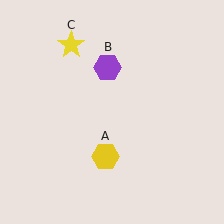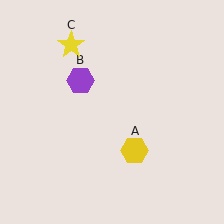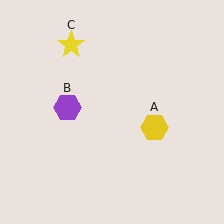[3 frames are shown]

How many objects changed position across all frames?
2 objects changed position: yellow hexagon (object A), purple hexagon (object B).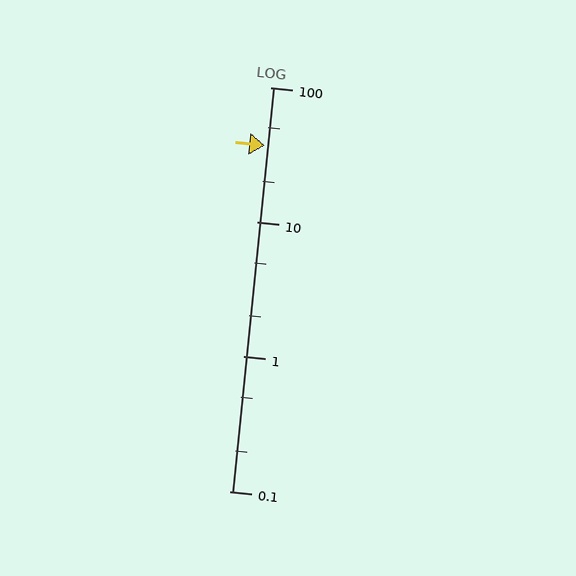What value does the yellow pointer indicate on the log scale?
The pointer indicates approximately 37.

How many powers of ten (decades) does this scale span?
The scale spans 3 decades, from 0.1 to 100.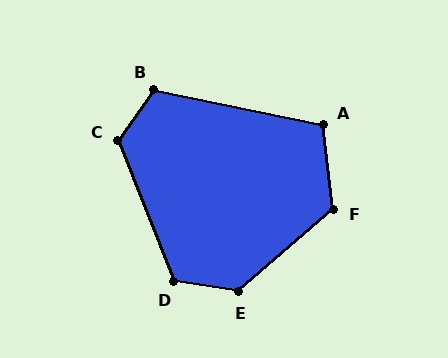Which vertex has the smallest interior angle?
A, at approximately 108 degrees.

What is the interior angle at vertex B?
Approximately 114 degrees (obtuse).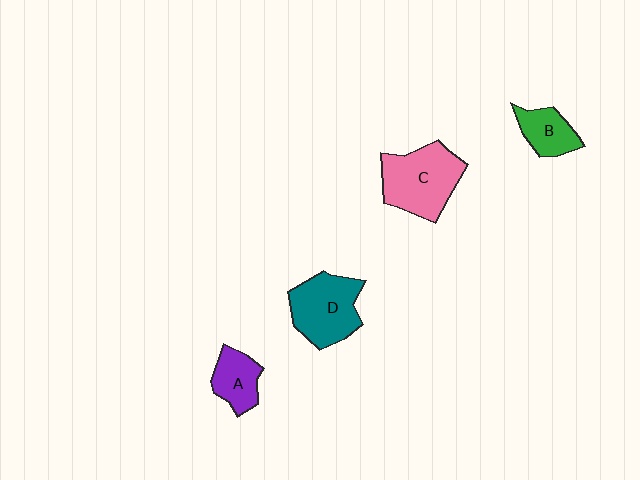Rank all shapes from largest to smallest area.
From largest to smallest: C (pink), D (teal), A (purple), B (green).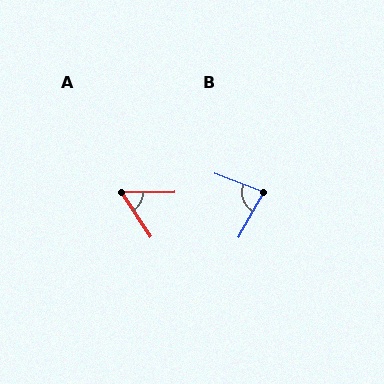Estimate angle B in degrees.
Approximately 81 degrees.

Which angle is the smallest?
A, at approximately 58 degrees.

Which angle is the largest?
B, at approximately 81 degrees.